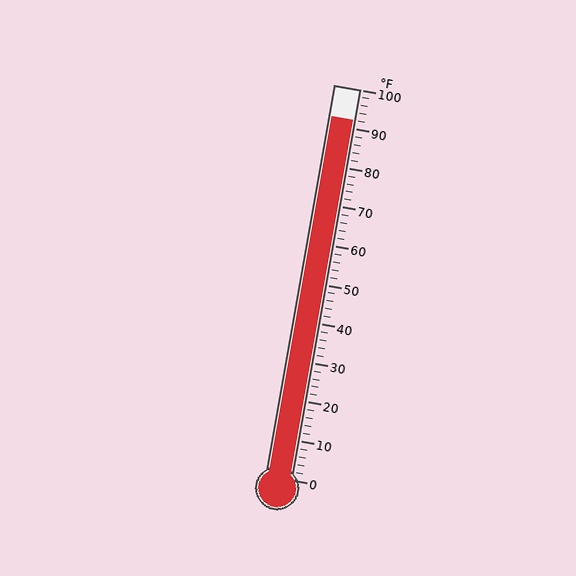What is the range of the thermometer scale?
The thermometer scale ranges from 0°F to 100°F.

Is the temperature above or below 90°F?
The temperature is above 90°F.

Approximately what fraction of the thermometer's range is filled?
The thermometer is filled to approximately 90% of its range.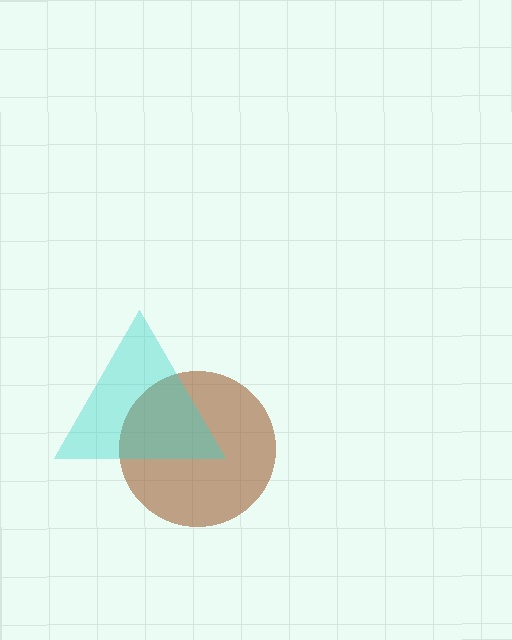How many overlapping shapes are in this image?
There are 2 overlapping shapes in the image.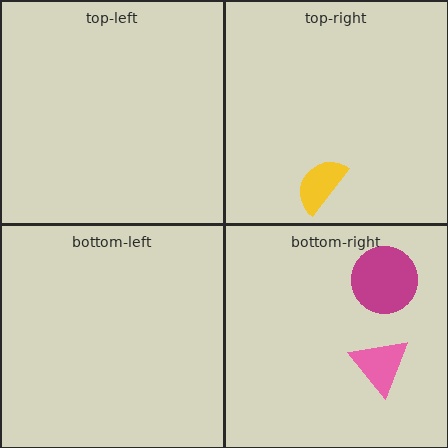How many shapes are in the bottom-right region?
2.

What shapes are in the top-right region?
The yellow semicircle.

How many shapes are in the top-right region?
1.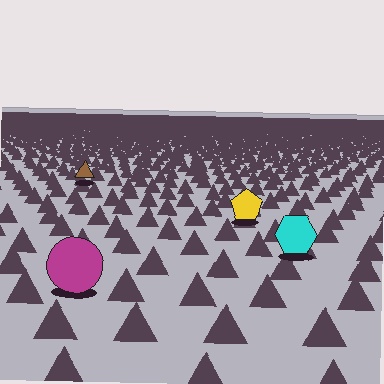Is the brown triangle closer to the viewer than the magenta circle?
No. The magenta circle is closer — you can tell from the texture gradient: the ground texture is coarser near it.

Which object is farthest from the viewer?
The brown triangle is farthest from the viewer. It appears smaller and the ground texture around it is denser.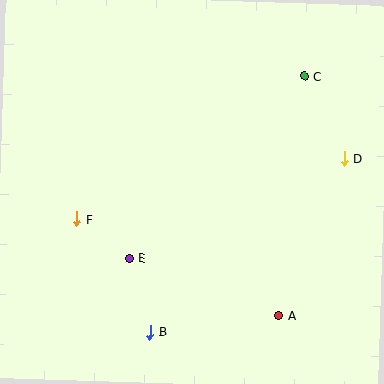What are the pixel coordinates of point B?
Point B is at (150, 332).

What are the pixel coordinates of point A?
Point A is at (279, 316).